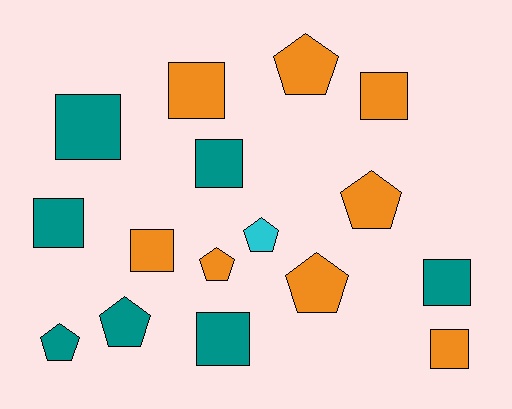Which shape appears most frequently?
Square, with 9 objects.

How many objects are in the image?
There are 16 objects.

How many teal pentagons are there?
There are 2 teal pentagons.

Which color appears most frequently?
Orange, with 8 objects.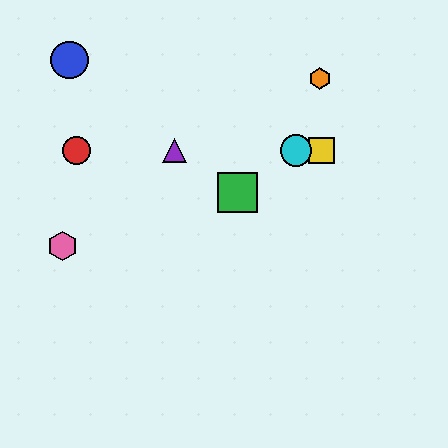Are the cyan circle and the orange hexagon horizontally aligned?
No, the cyan circle is at y≈150 and the orange hexagon is at y≈78.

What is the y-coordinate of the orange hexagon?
The orange hexagon is at y≈78.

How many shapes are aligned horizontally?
4 shapes (the red circle, the yellow square, the purple triangle, the cyan circle) are aligned horizontally.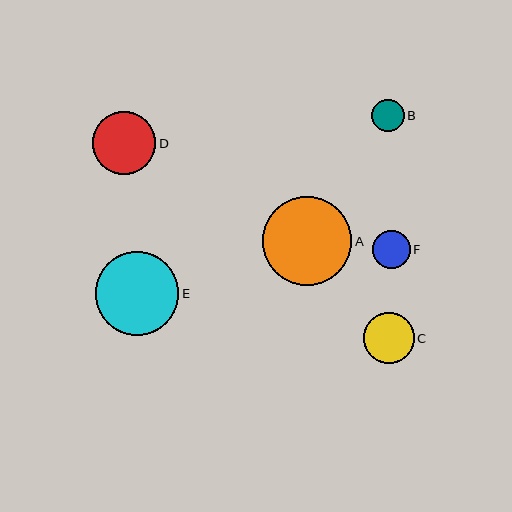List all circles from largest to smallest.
From largest to smallest: A, E, D, C, F, B.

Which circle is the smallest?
Circle B is the smallest with a size of approximately 32 pixels.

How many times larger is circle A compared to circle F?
Circle A is approximately 2.4 times the size of circle F.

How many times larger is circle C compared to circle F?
Circle C is approximately 1.3 times the size of circle F.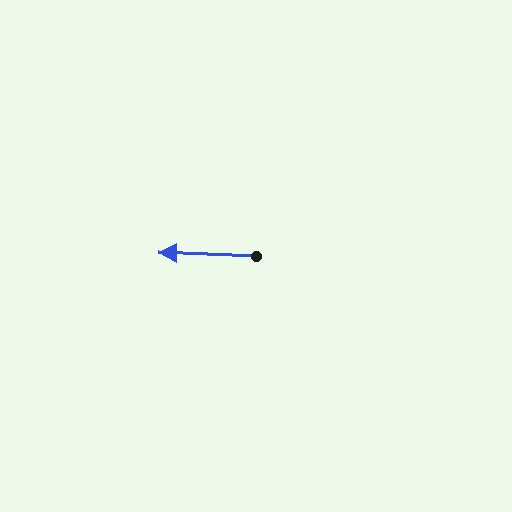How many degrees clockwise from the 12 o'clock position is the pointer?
Approximately 272 degrees.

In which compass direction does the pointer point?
West.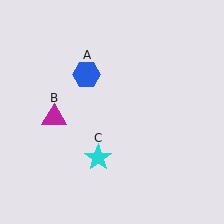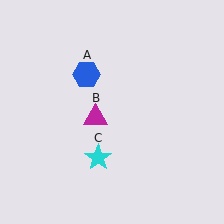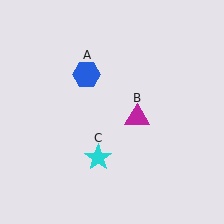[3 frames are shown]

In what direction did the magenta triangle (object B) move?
The magenta triangle (object B) moved right.